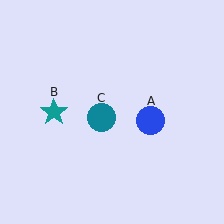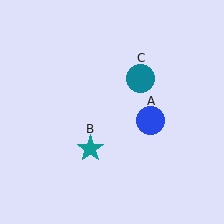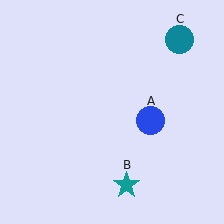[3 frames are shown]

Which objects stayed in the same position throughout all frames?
Blue circle (object A) remained stationary.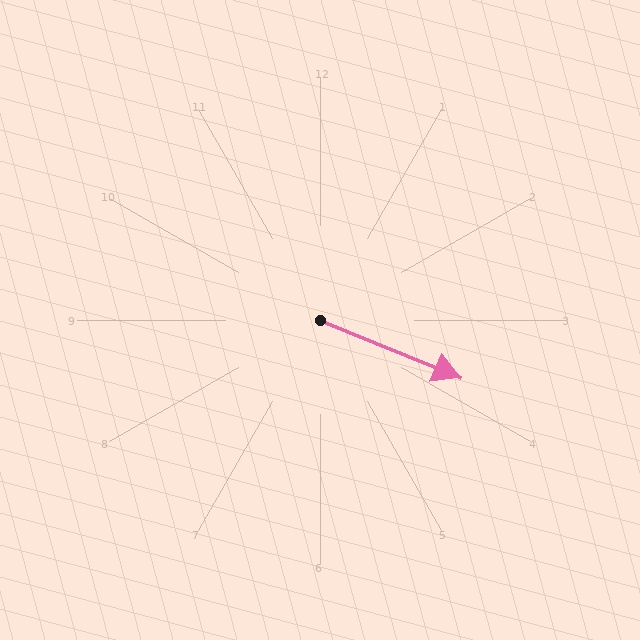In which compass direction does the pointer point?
East.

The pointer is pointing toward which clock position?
Roughly 4 o'clock.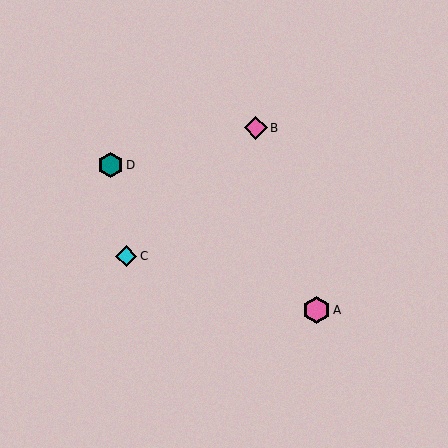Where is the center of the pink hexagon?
The center of the pink hexagon is at (317, 310).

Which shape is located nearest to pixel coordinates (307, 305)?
The pink hexagon (labeled A) at (317, 310) is nearest to that location.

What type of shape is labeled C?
Shape C is a cyan diamond.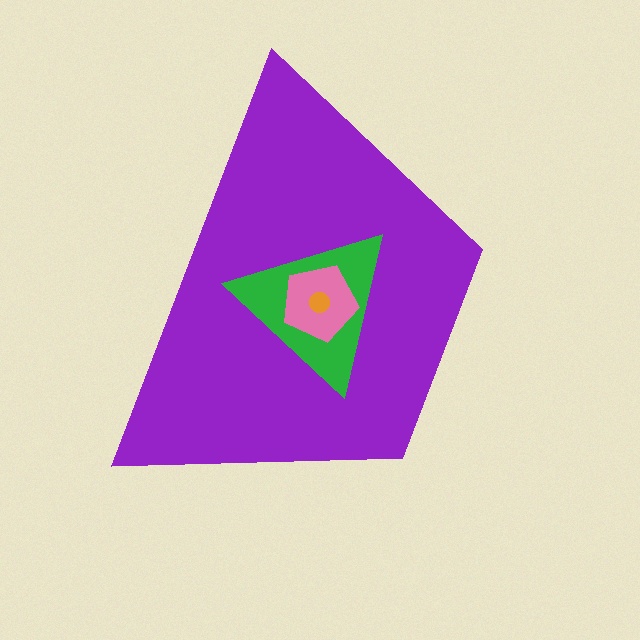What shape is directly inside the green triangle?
The pink pentagon.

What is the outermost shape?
The purple trapezoid.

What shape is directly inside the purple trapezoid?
The green triangle.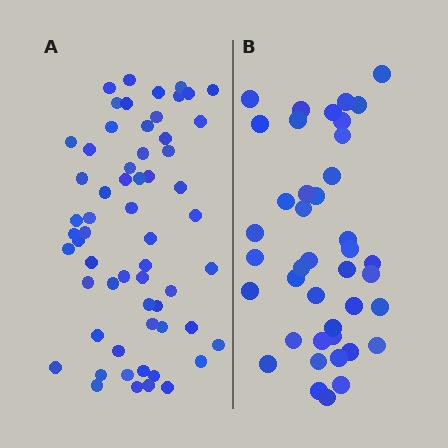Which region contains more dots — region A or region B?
Region A (the left region) has more dots.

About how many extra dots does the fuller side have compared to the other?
Region A has approximately 20 more dots than region B.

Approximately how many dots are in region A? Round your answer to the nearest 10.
About 60 dots.